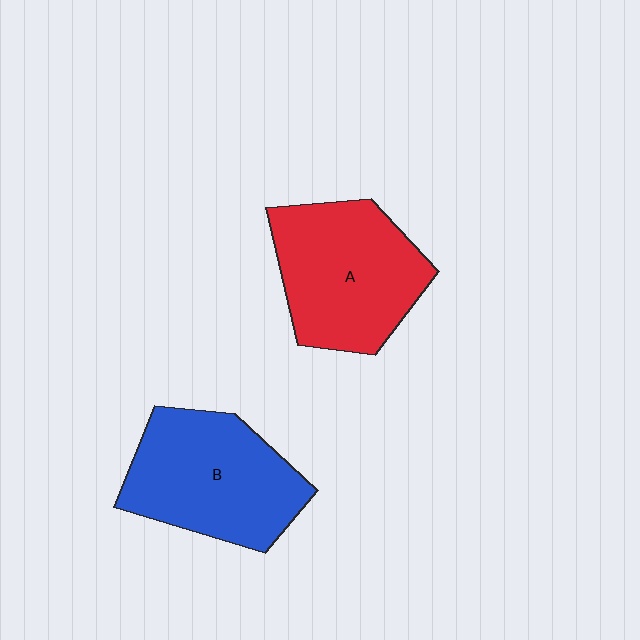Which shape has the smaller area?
Shape A (red).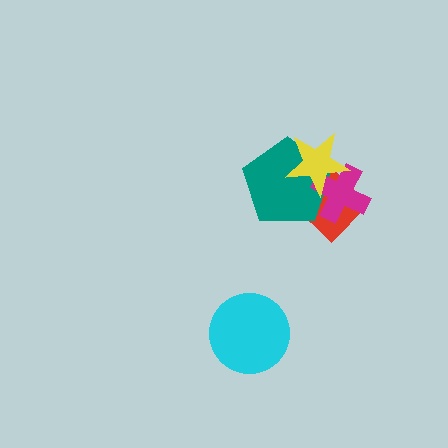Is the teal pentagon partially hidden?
Yes, it is partially covered by another shape.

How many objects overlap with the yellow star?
3 objects overlap with the yellow star.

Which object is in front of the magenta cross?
The yellow star is in front of the magenta cross.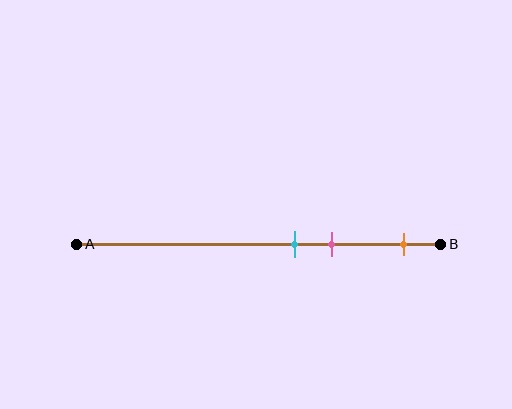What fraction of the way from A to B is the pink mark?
The pink mark is approximately 70% (0.7) of the way from A to B.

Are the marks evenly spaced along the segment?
No, the marks are not evenly spaced.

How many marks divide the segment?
There are 3 marks dividing the segment.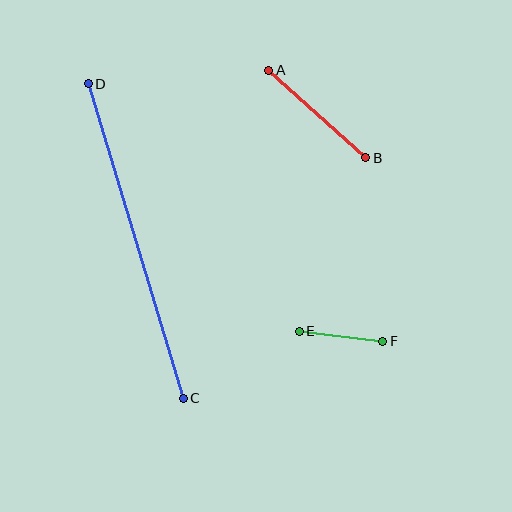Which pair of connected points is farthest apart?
Points C and D are farthest apart.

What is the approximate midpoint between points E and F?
The midpoint is at approximately (341, 336) pixels.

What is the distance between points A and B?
The distance is approximately 130 pixels.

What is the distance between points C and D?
The distance is approximately 329 pixels.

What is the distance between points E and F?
The distance is approximately 84 pixels.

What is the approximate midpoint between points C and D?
The midpoint is at approximately (136, 241) pixels.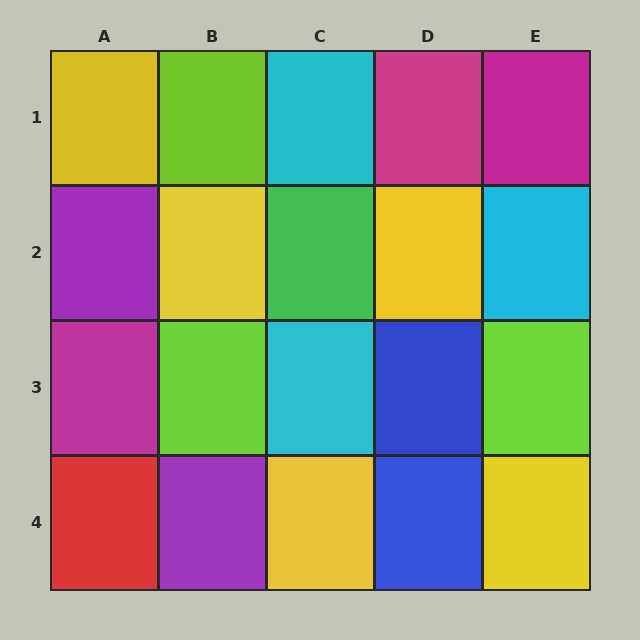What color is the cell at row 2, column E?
Cyan.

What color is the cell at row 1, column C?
Cyan.